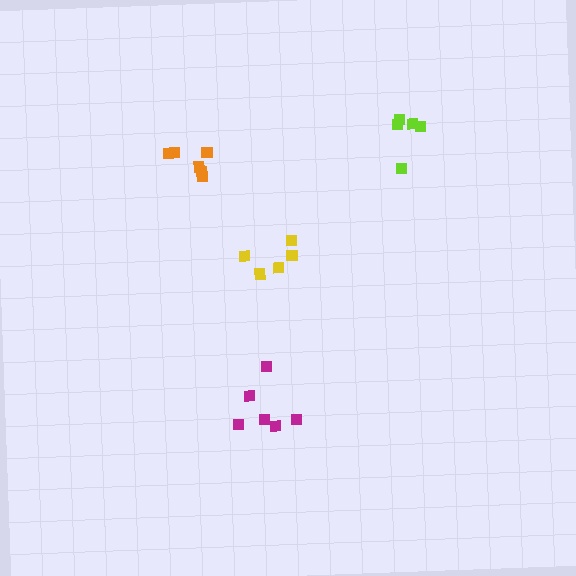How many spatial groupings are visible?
There are 4 spatial groupings.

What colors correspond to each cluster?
The clusters are colored: yellow, lime, magenta, orange.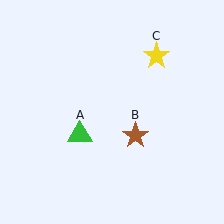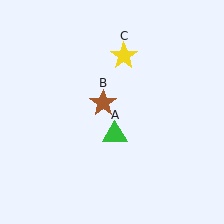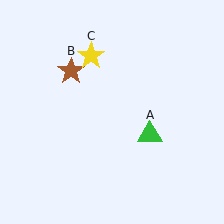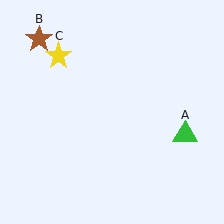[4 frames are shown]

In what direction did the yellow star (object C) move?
The yellow star (object C) moved left.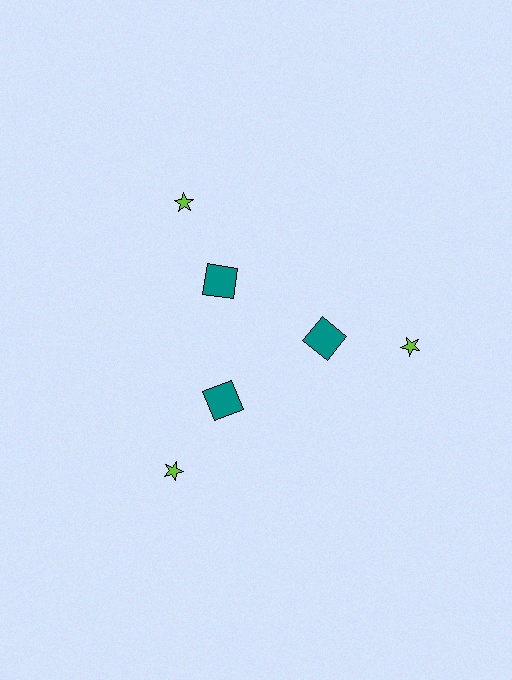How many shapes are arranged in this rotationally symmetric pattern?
There are 6 shapes, arranged in 3 groups of 2.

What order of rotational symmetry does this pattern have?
This pattern has 3-fold rotational symmetry.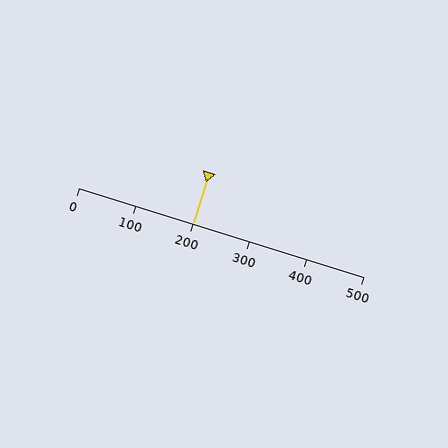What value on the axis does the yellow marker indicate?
The marker indicates approximately 200.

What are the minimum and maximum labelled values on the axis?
The axis runs from 0 to 500.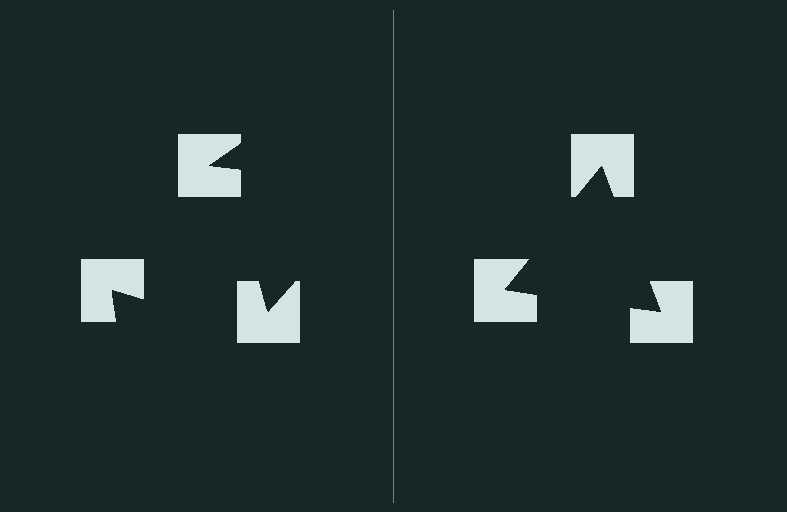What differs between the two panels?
The notched squares are positioned identically on both sides; only the wedge orientations differ. On the right they align to a triangle; on the left they are misaligned.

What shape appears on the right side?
An illusory triangle.